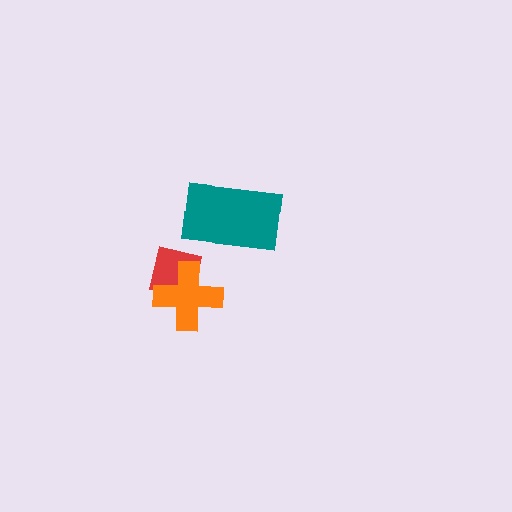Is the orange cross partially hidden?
No, no other shape covers it.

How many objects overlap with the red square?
1 object overlaps with the red square.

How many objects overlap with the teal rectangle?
0 objects overlap with the teal rectangle.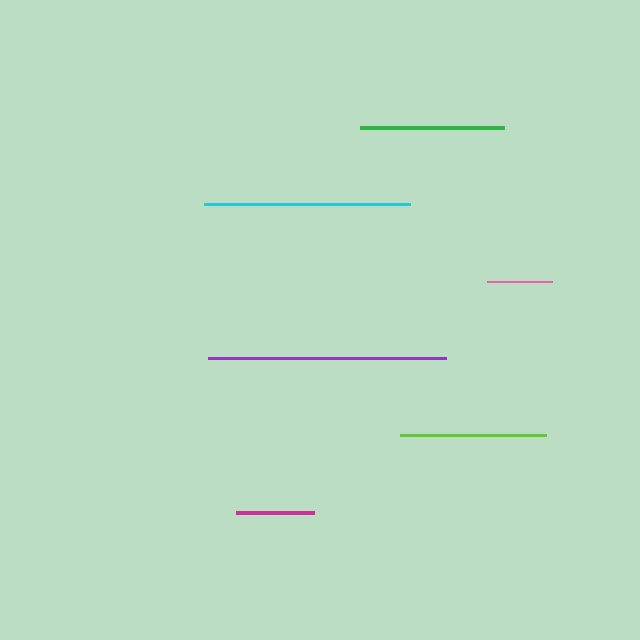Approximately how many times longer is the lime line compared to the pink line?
The lime line is approximately 2.3 times the length of the pink line.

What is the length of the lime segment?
The lime segment is approximately 146 pixels long.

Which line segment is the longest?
The purple line is the longest at approximately 238 pixels.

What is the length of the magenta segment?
The magenta segment is approximately 79 pixels long.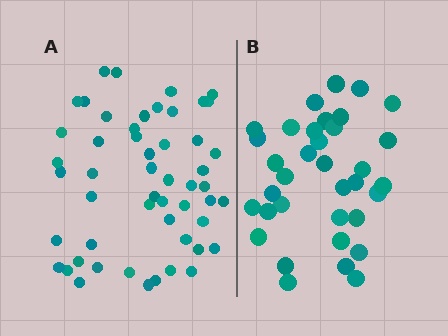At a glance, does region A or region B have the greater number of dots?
Region A (the left region) has more dots.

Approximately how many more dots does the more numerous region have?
Region A has approximately 15 more dots than region B.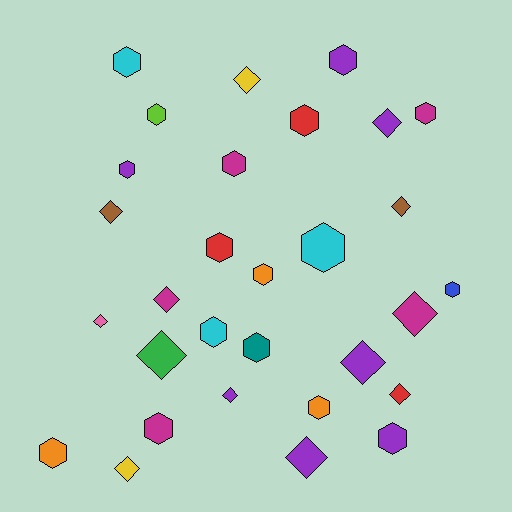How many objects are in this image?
There are 30 objects.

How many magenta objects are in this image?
There are 5 magenta objects.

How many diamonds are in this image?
There are 13 diamonds.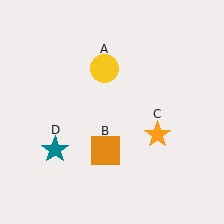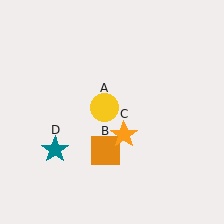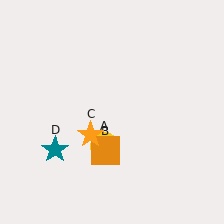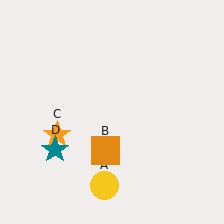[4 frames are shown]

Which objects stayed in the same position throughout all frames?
Orange square (object B) and teal star (object D) remained stationary.